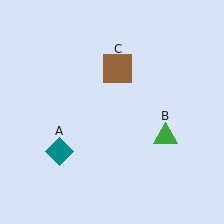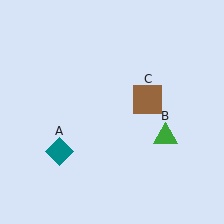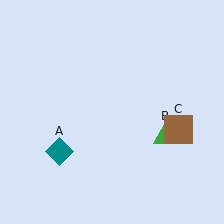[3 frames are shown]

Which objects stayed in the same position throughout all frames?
Teal diamond (object A) and green triangle (object B) remained stationary.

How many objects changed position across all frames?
1 object changed position: brown square (object C).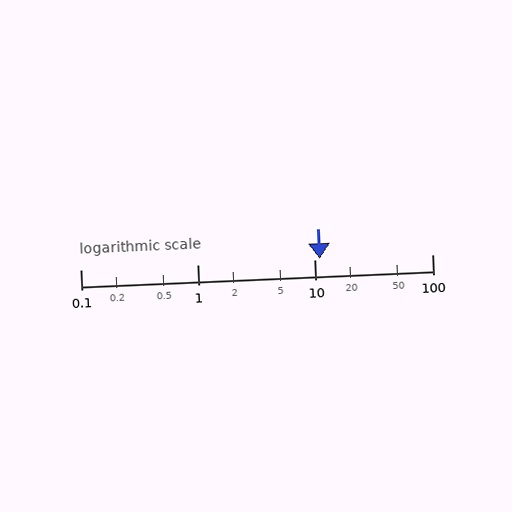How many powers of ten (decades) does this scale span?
The scale spans 3 decades, from 0.1 to 100.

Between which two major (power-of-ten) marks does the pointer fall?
The pointer is between 10 and 100.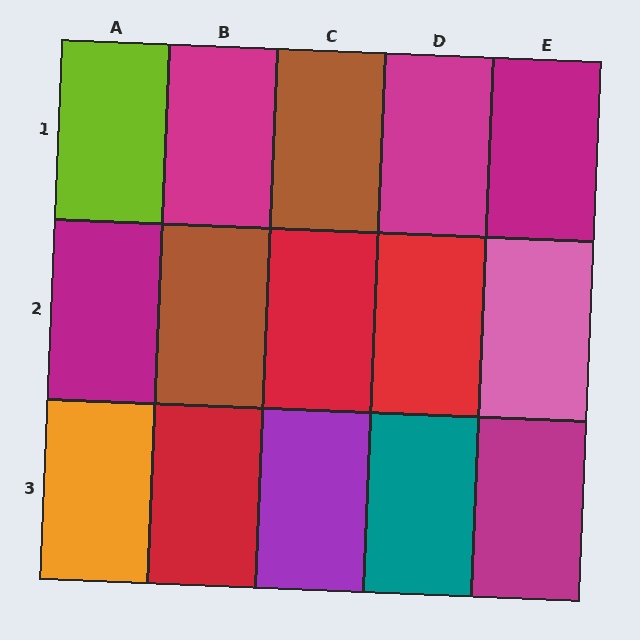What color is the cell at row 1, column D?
Magenta.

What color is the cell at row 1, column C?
Brown.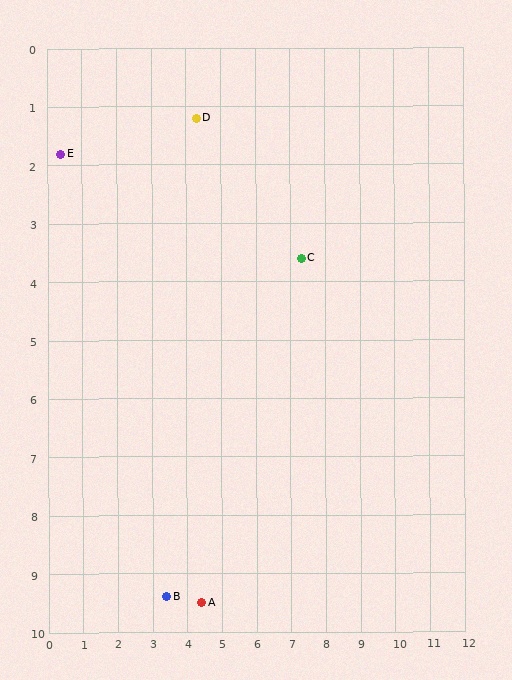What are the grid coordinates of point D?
Point D is at approximately (4.3, 1.2).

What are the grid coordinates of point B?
Point B is at approximately (3.4, 9.4).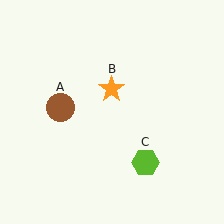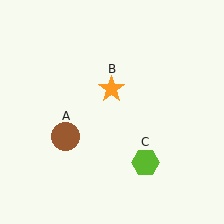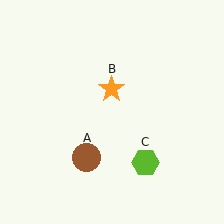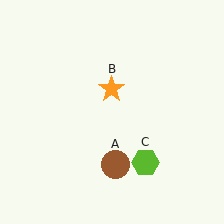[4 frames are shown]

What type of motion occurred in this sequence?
The brown circle (object A) rotated counterclockwise around the center of the scene.